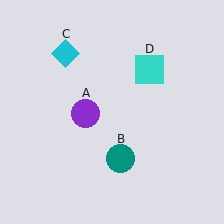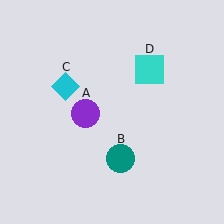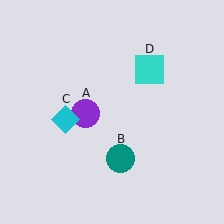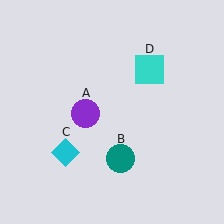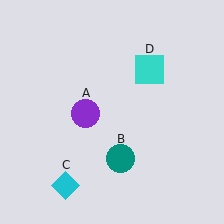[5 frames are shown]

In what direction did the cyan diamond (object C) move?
The cyan diamond (object C) moved down.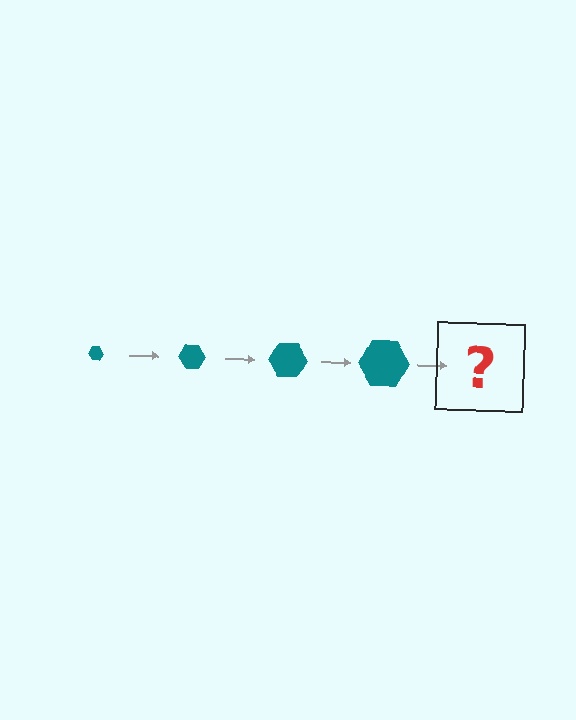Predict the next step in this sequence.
The next step is a teal hexagon, larger than the previous one.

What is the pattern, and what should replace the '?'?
The pattern is that the hexagon gets progressively larger each step. The '?' should be a teal hexagon, larger than the previous one.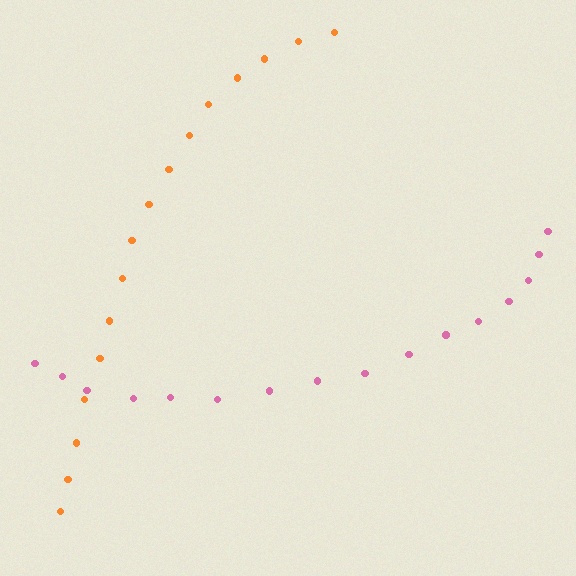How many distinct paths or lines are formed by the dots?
There are 2 distinct paths.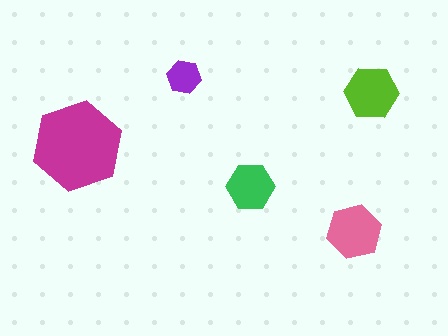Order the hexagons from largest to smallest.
the magenta one, the pink one, the lime one, the green one, the purple one.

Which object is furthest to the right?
The lime hexagon is rightmost.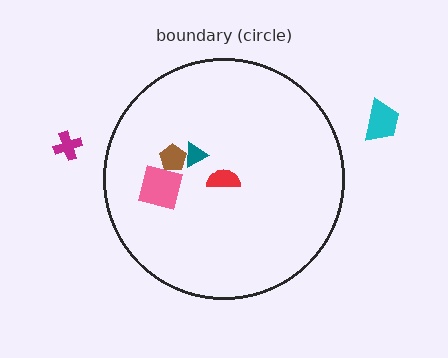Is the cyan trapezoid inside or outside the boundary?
Outside.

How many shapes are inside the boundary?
4 inside, 2 outside.